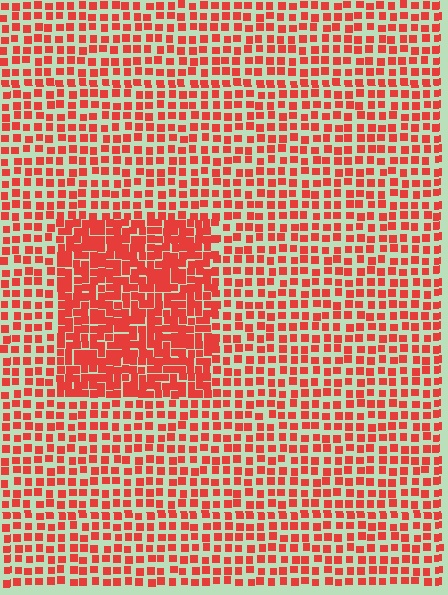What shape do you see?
I see a rectangle.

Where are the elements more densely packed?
The elements are more densely packed inside the rectangle boundary.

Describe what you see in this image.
The image contains small red elements arranged at two different densities. A rectangle-shaped region is visible where the elements are more densely packed than the surrounding area.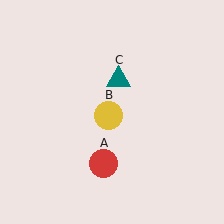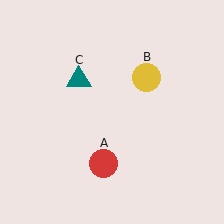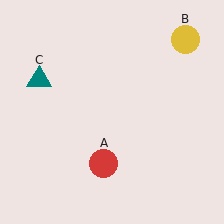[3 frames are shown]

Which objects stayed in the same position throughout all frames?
Red circle (object A) remained stationary.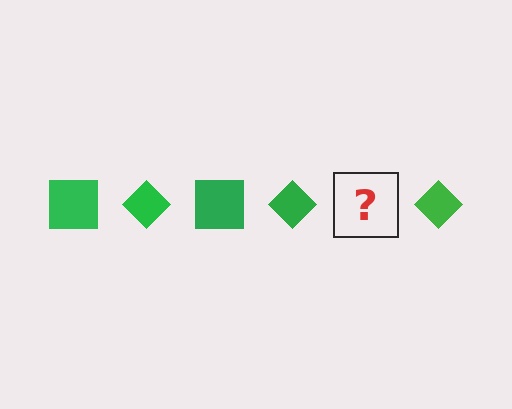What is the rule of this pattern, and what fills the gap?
The rule is that the pattern cycles through square, diamond shapes in green. The gap should be filled with a green square.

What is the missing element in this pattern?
The missing element is a green square.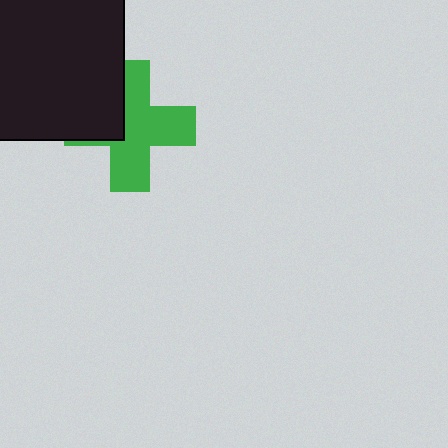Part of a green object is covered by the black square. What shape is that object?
It is a cross.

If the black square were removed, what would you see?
You would see the complete green cross.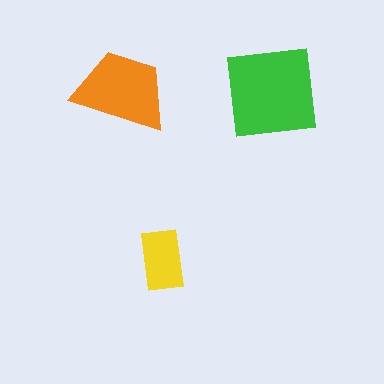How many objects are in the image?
There are 3 objects in the image.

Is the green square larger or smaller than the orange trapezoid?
Larger.